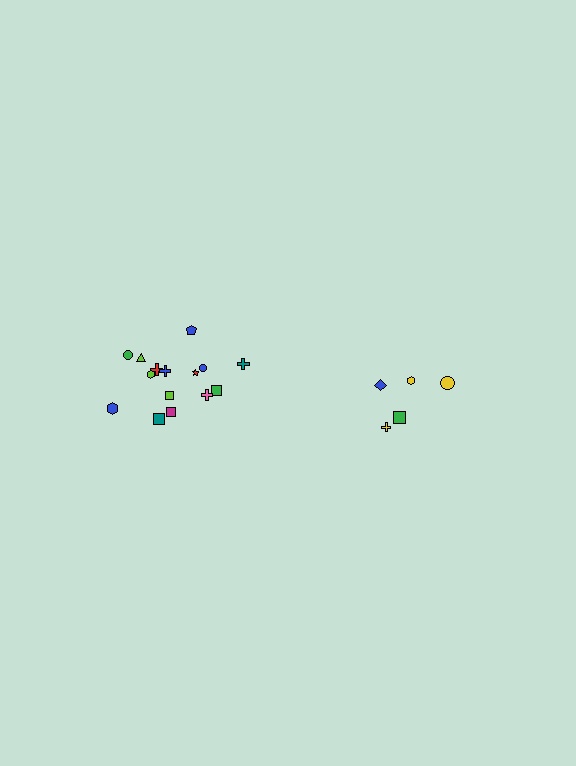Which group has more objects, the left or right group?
The left group.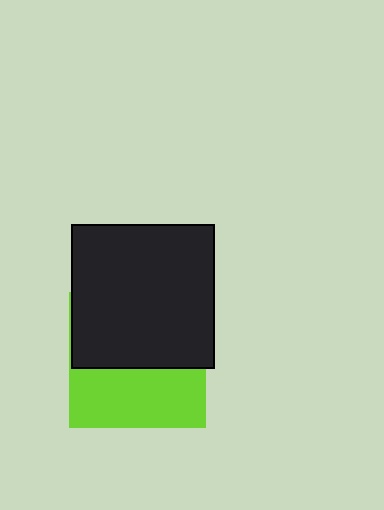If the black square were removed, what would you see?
You would see the complete lime square.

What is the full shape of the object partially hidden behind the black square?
The partially hidden object is a lime square.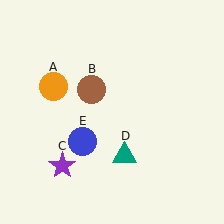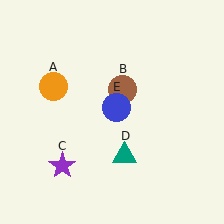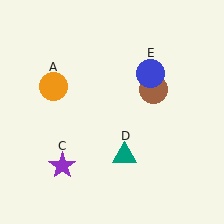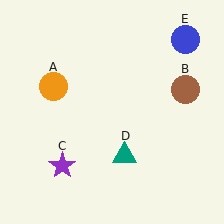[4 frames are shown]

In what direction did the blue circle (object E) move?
The blue circle (object E) moved up and to the right.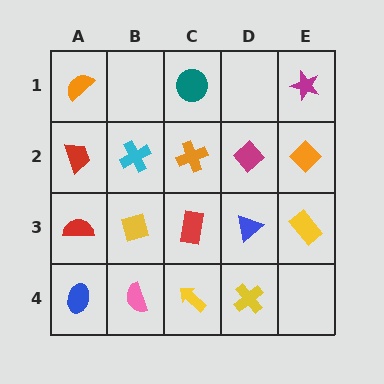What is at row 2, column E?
An orange diamond.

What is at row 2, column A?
A red trapezoid.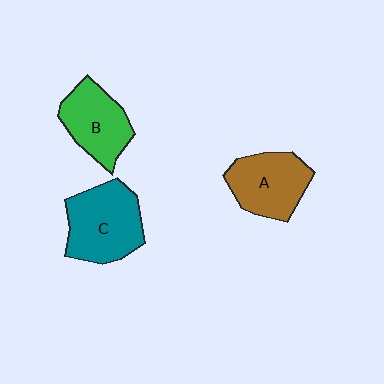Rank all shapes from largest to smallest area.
From largest to smallest: C (teal), A (brown), B (green).